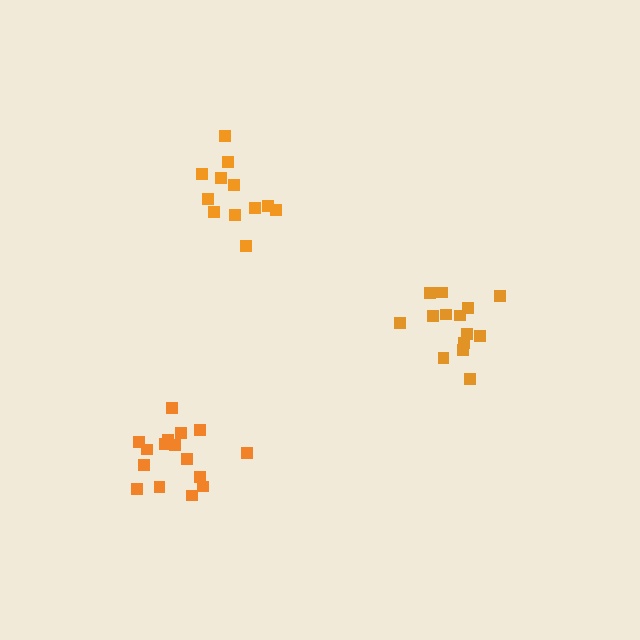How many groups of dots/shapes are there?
There are 3 groups.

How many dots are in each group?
Group 1: 16 dots, Group 2: 14 dots, Group 3: 12 dots (42 total).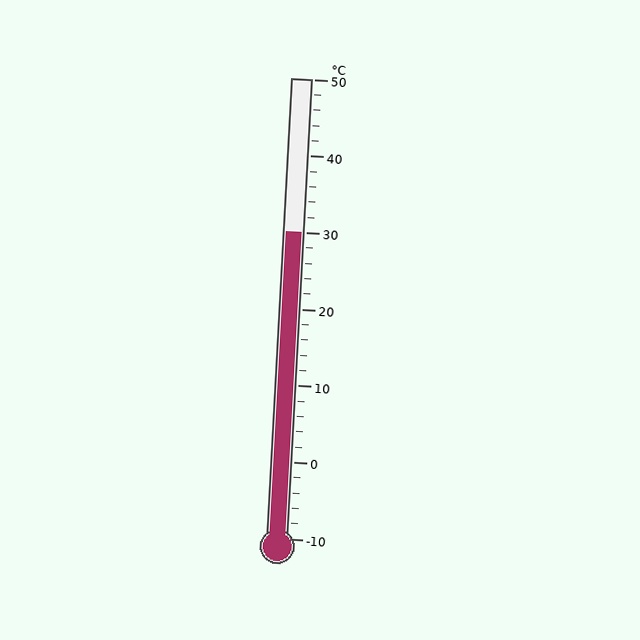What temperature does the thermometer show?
The thermometer shows approximately 30°C.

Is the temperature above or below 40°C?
The temperature is below 40°C.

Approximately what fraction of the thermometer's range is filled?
The thermometer is filled to approximately 65% of its range.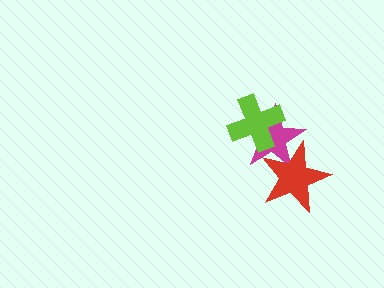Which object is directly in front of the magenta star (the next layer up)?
The red star is directly in front of the magenta star.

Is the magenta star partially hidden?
Yes, it is partially covered by another shape.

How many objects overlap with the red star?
1 object overlaps with the red star.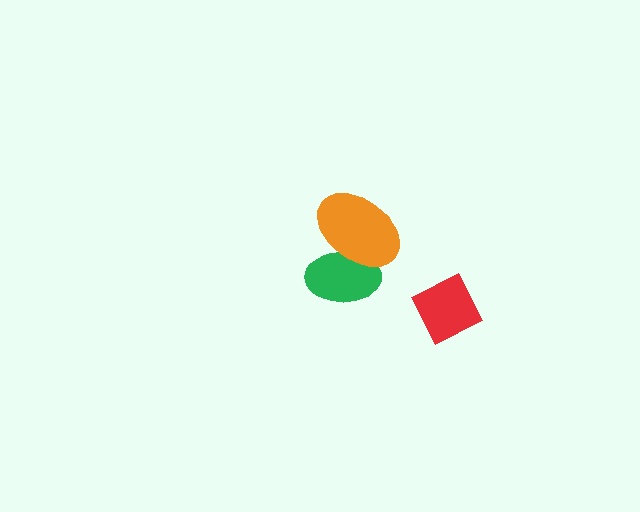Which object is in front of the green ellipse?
The orange ellipse is in front of the green ellipse.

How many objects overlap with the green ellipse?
1 object overlaps with the green ellipse.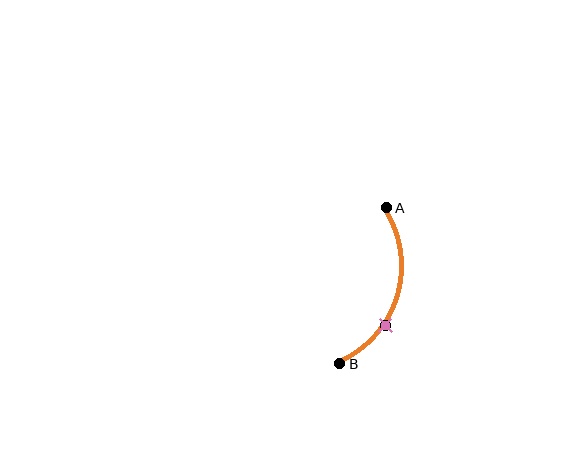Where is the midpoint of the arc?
The arc midpoint is the point on the curve farthest from the straight line joining A and B. It sits to the right of that line.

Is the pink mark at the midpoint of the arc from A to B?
No. The pink mark lies on the arc but is closer to endpoint B. The arc midpoint would be at the point on the curve equidistant along the arc from both A and B.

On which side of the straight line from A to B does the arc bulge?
The arc bulges to the right of the straight line connecting A and B.